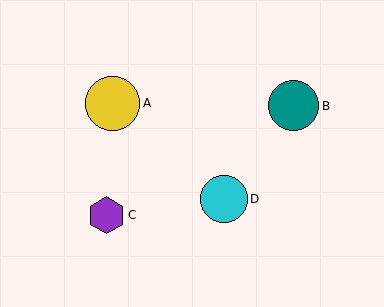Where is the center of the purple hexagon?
The center of the purple hexagon is at (106, 215).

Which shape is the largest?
The yellow circle (labeled A) is the largest.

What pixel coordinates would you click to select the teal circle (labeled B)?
Click at (294, 106) to select the teal circle B.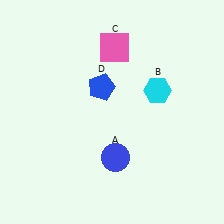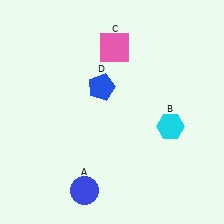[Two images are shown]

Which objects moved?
The objects that moved are: the blue circle (A), the cyan hexagon (B).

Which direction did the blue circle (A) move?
The blue circle (A) moved down.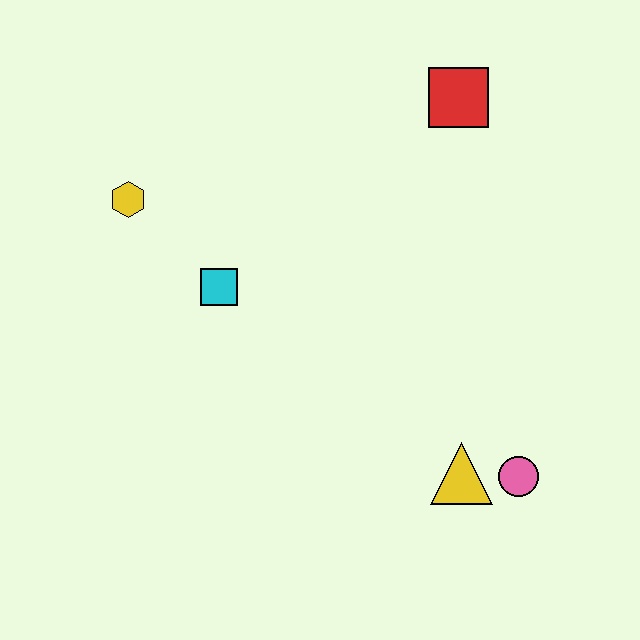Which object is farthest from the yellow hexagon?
The pink circle is farthest from the yellow hexagon.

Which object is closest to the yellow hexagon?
The cyan square is closest to the yellow hexagon.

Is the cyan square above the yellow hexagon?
No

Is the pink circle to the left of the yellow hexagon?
No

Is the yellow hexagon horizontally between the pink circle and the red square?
No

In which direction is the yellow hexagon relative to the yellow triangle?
The yellow hexagon is to the left of the yellow triangle.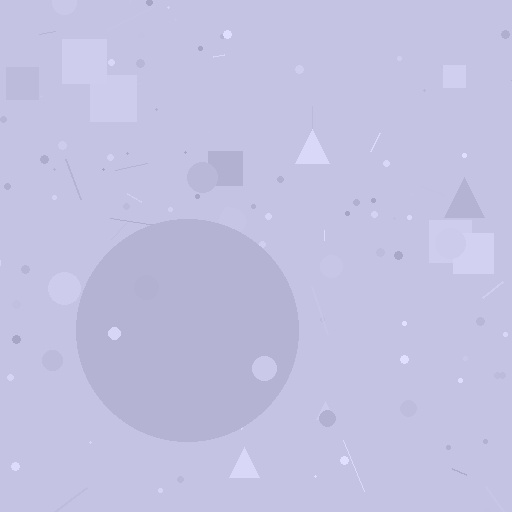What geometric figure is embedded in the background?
A circle is embedded in the background.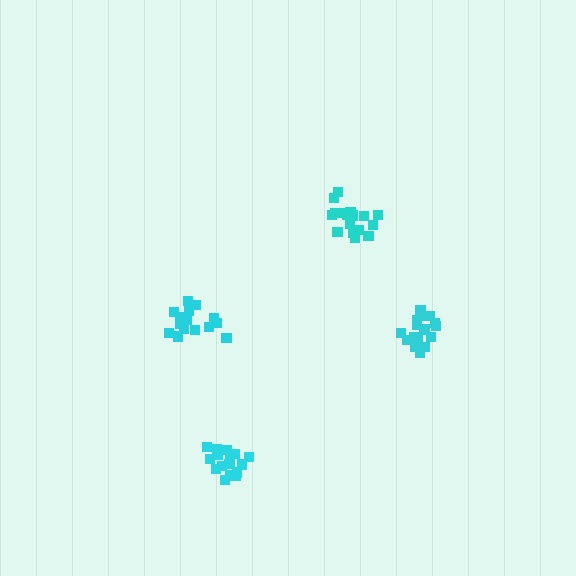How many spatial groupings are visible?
There are 4 spatial groupings.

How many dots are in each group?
Group 1: 16 dots, Group 2: 19 dots, Group 3: 16 dots, Group 4: 16 dots (67 total).